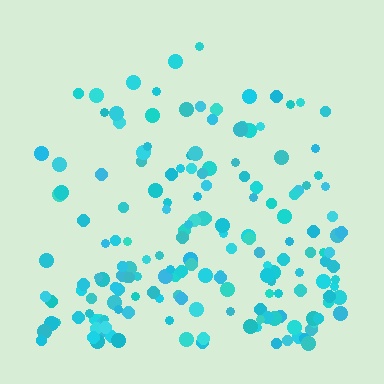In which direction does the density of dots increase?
From top to bottom, with the bottom side densest.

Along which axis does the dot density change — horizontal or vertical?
Vertical.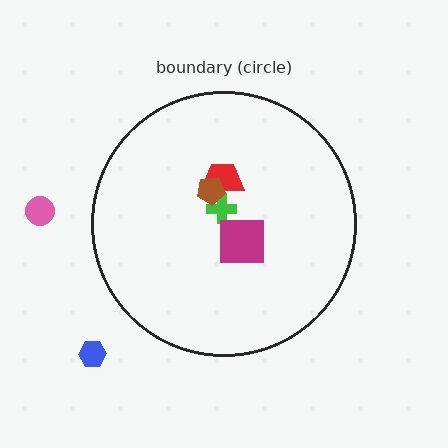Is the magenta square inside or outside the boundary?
Inside.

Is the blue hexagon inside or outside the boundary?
Outside.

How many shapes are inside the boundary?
4 inside, 2 outside.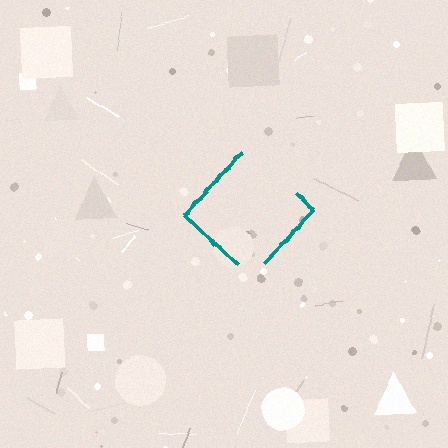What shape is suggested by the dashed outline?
The dashed outline suggests a diamond.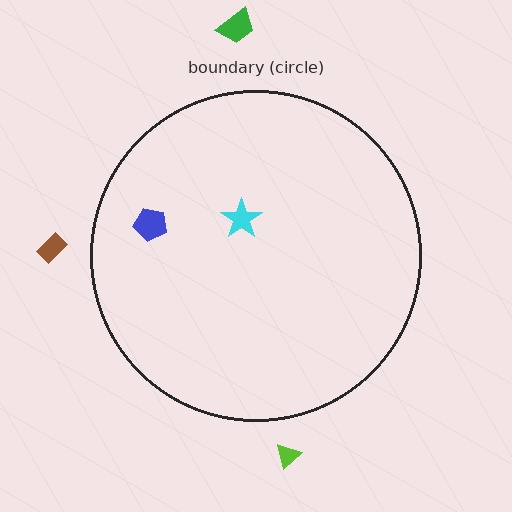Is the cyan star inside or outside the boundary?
Inside.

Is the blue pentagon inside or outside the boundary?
Inside.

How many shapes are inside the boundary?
2 inside, 3 outside.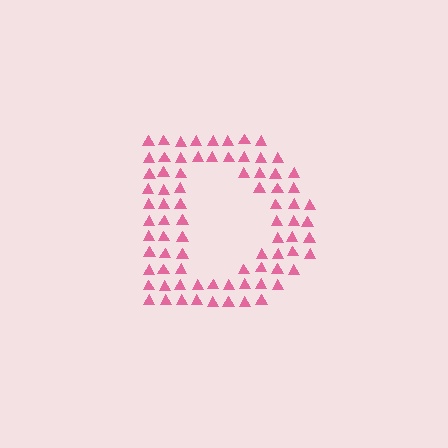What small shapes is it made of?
It is made of small triangles.